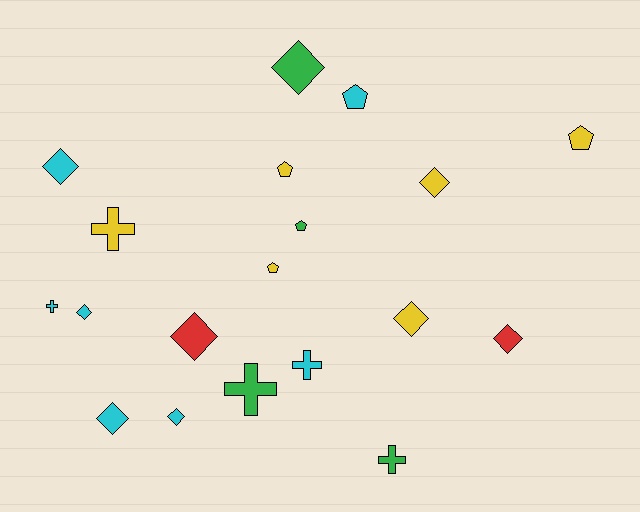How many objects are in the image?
There are 19 objects.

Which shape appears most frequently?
Diamond, with 9 objects.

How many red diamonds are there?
There are 2 red diamonds.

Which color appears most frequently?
Cyan, with 7 objects.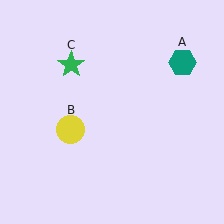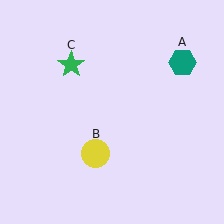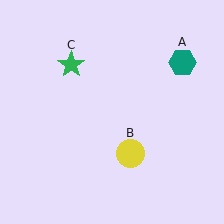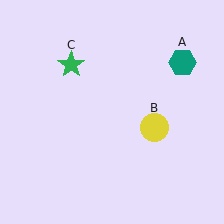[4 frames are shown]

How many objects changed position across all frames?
1 object changed position: yellow circle (object B).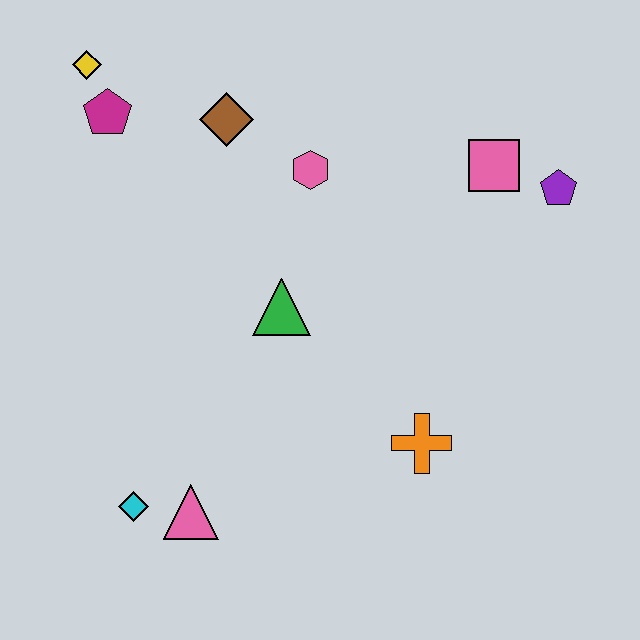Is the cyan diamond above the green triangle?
No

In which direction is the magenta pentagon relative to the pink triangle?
The magenta pentagon is above the pink triangle.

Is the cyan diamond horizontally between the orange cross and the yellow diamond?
Yes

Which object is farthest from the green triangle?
The yellow diamond is farthest from the green triangle.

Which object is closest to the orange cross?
The green triangle is closest to the orange cross.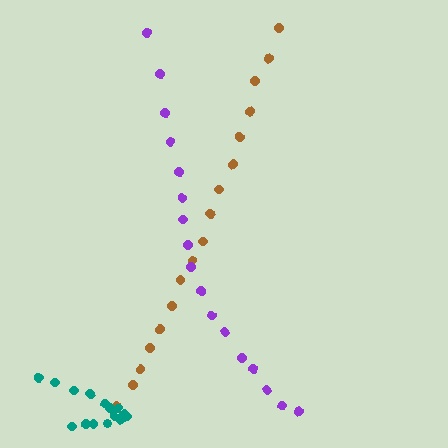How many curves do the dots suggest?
There are 3 distinct paths.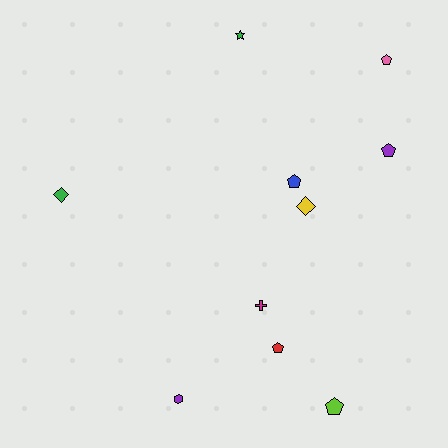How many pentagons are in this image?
There are 5 pentagons.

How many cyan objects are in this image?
There are no cyan objects.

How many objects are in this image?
There are 10 objects.